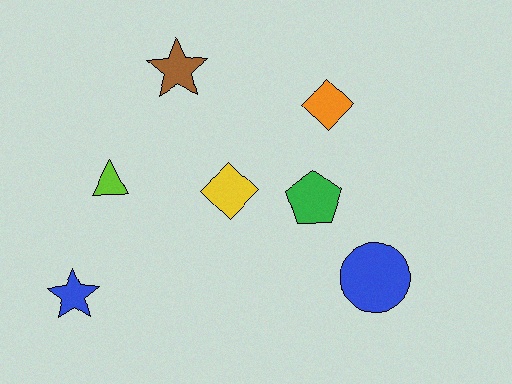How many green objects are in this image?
There is 1 green object.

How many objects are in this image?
There are 7 objects.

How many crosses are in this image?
There are no crosses.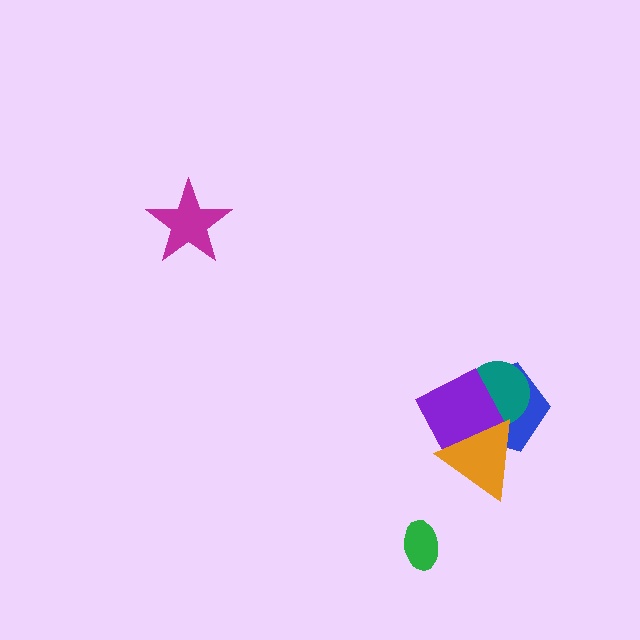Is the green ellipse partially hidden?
No, no other shape covers it.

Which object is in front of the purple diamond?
The orange triangle is in front of the purple diamond.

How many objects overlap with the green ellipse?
0 objects overlap with the green ellipse.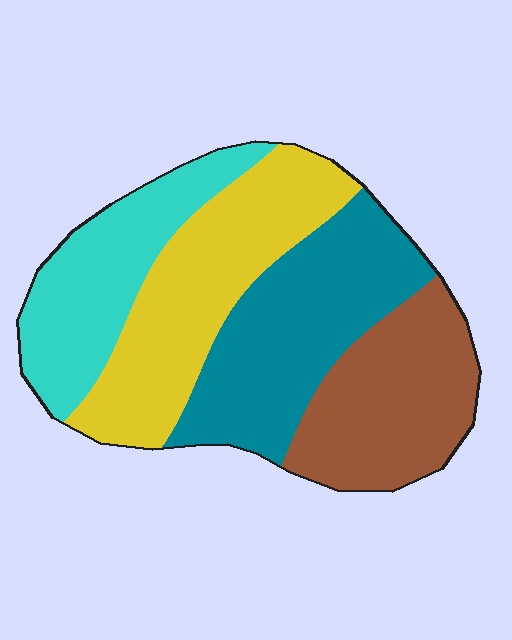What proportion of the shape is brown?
Brown covers 23% of the shape.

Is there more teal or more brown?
Teal.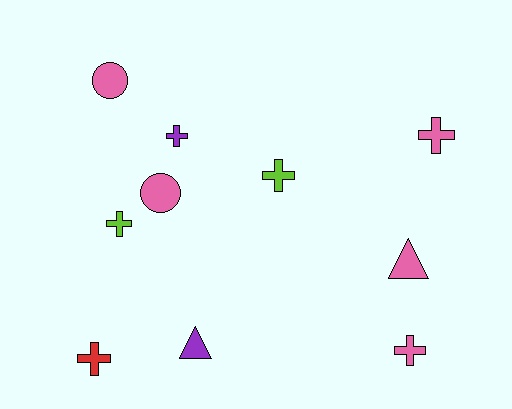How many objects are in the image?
There are 10 objects.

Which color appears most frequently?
Pink, with 5 objects.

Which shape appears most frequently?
Cross, with 6 objects.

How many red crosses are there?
There is 1 red cross.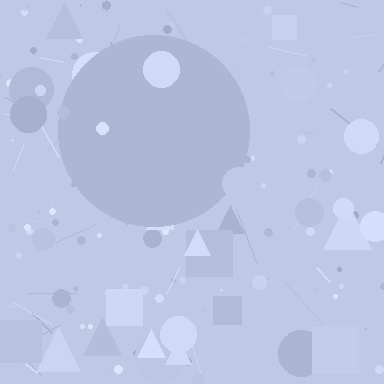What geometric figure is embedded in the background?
A circle is embedded in the background.